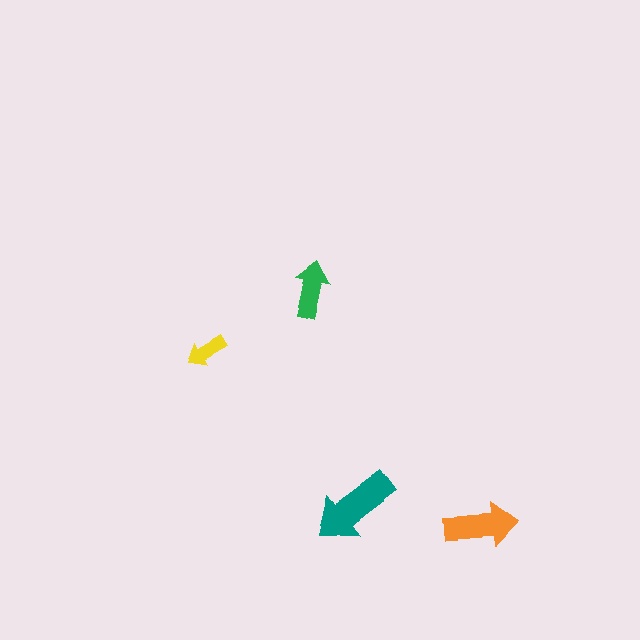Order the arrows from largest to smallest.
the teal one, the orange one, the green one, the yellow one.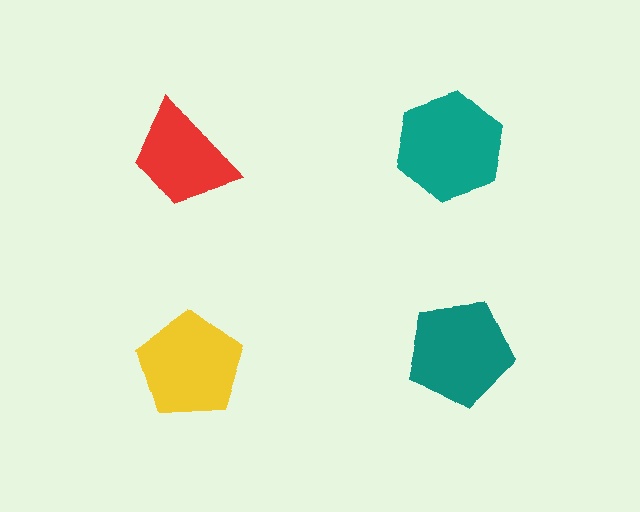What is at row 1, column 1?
A red trapezoid.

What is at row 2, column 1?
A yellow pentagon.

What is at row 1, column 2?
A teal hexagon.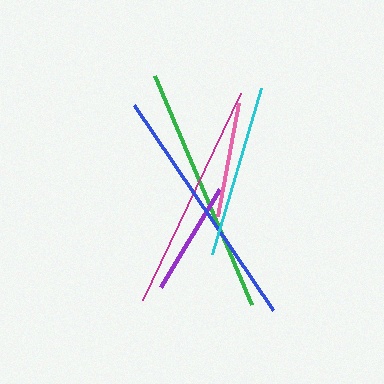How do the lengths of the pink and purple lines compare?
The pink and purple lines are approximately the same length.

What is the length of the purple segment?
The purple segment is approximately 115 pixels long.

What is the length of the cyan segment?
The cyan segment is approximately 173 pixels long.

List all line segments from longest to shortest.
From longest to shortest: green, blue, magenta, cyan, pink, purple.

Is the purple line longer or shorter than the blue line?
The blue line is longer than the purple line.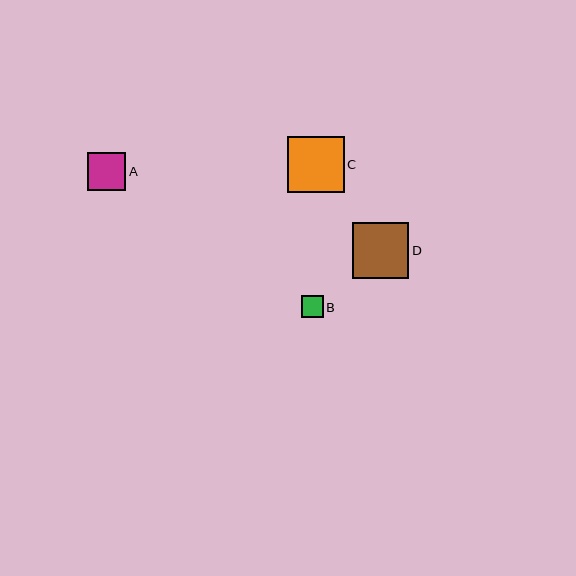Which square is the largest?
Square C is the largest with a size of approximately 56 pixels.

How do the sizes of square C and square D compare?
Square C and square D are approximately the same size.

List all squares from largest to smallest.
From largest to smallest: C, D, A, B.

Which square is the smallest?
Square B is the smallest with a size of approximately 21 pixels.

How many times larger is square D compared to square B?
Square D is approximately 2.6 times the size of square B.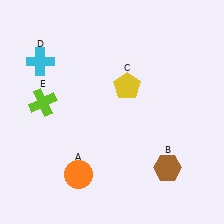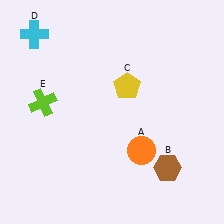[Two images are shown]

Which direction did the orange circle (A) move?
The orange circle (A) moved right.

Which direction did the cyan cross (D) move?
The cyan cross (D) moved up.